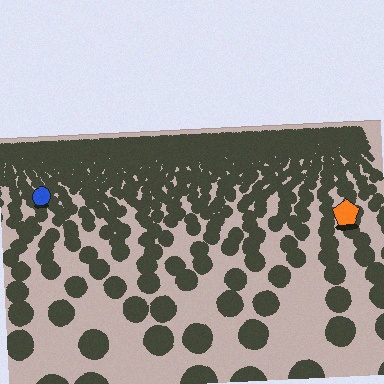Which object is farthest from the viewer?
The blue circle is farthest from the viewer. It appears smaller and the ground texture around it is denser.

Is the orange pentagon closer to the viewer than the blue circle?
Yes. The orange pentagon is closer — you can tell from the texture gradient: the ground texture is coarser near it.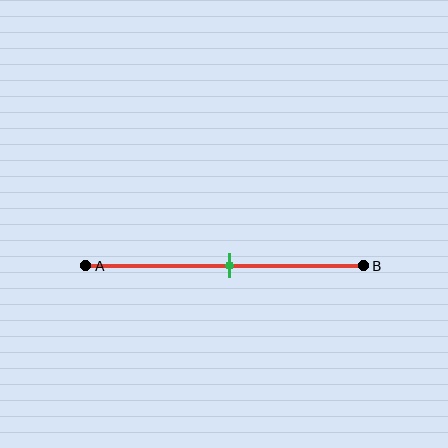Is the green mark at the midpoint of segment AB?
Yes, the mark is approximately at the midpoint.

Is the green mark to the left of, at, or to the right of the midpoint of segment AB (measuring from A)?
The green mark is approximately at the midpoint of segment AB.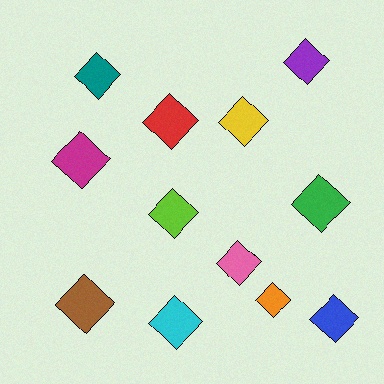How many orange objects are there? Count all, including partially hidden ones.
There is 1 orange object.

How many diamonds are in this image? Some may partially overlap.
There are 12 diamonds.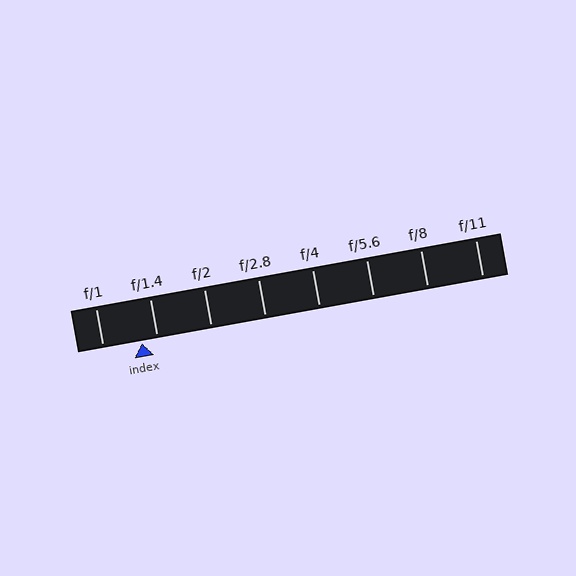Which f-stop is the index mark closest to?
The index mark is closest to f/1.4.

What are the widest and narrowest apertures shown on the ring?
The widest aperture shown is f/1 and the narrowest is f/11.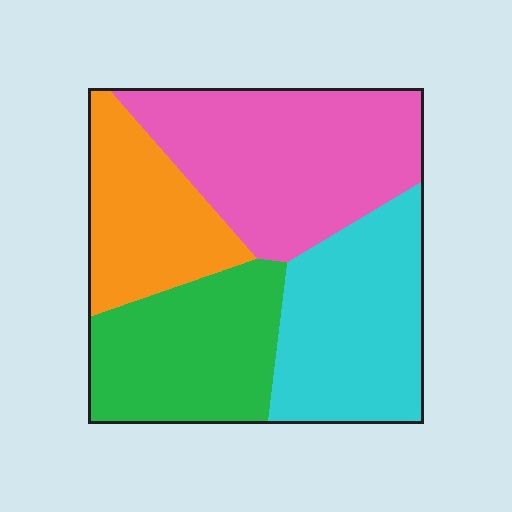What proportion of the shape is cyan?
Cyan takes up about one quarter (1/4) of the shape.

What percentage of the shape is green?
Green takes up between a sixth and a third of the shape.